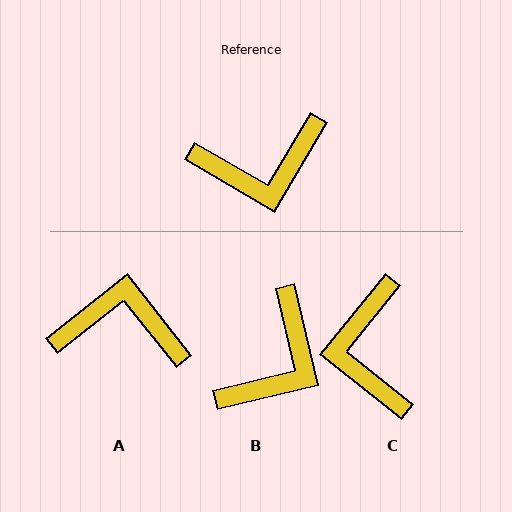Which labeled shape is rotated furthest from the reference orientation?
A, about 159 degrees away.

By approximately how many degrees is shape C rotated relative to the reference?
Approximately 98 degrees clockwise.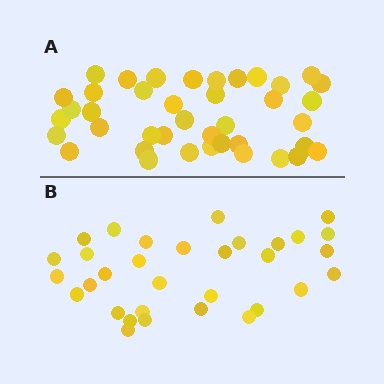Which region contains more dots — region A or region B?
Region A (the top region) has more dots.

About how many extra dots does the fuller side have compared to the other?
Region A has roughly 8 or so more dots than region B.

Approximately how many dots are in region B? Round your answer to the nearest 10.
About 30 dots. (The exact count is 32, which rounds to 30.)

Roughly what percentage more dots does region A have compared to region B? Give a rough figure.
About 25% more.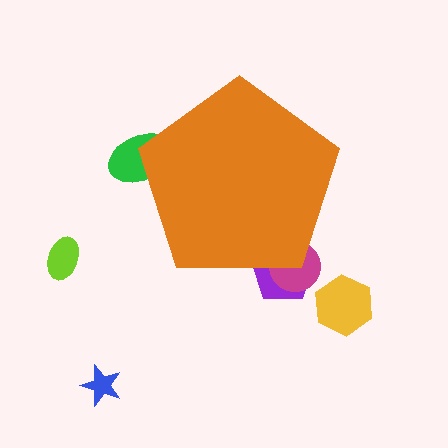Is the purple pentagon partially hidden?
Yes, the purple pentagon is partially hidden behind the orange pentagon.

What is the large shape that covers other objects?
An orange pentagon.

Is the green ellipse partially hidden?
Yes, the green ellipse is partially hidden behind the orange pentagon.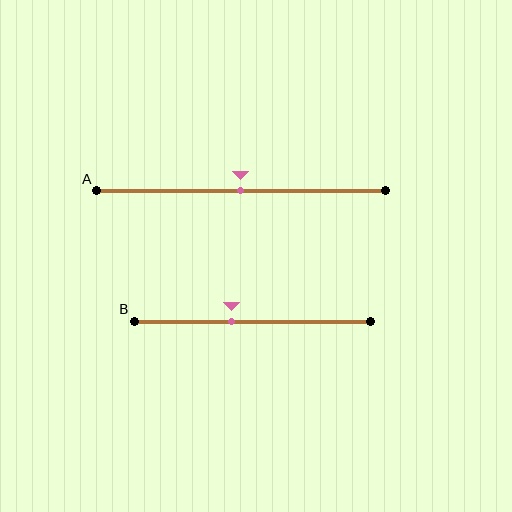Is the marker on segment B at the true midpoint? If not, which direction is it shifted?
No, the marker on segment B is shifted to the left by about 9% of the segment length.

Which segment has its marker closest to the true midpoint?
Segment A has its marker closest to the true midpoint.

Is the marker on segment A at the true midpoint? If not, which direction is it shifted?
Yes, the marker on segment A is at the true midpoint.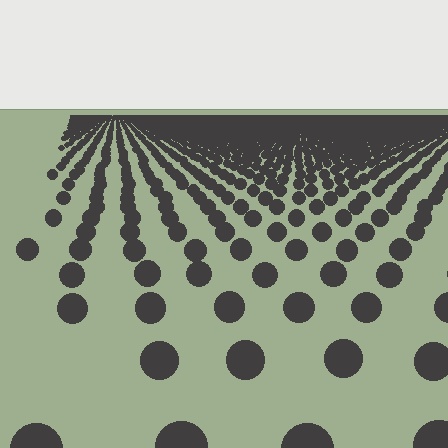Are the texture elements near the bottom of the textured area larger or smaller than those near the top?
Larger. Near the bottom, elements are closer to the viewer and appear at a bigger on-screen size.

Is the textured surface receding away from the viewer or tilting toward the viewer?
The surface is receding away from the viewer. Texture elements get smaller and denser toward the top.